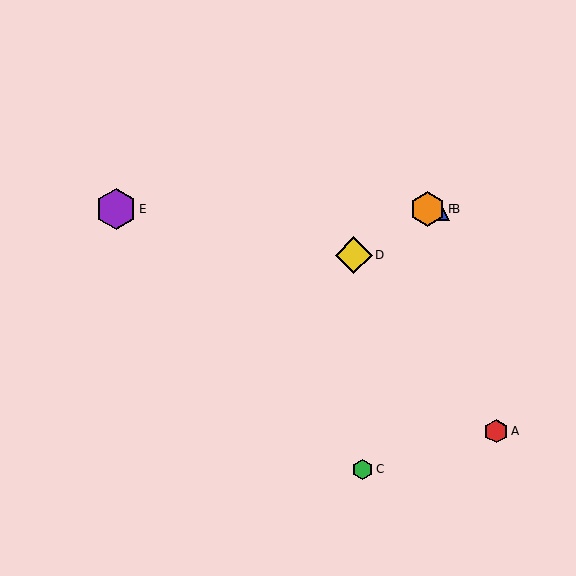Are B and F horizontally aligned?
Yes, both are at y≈209.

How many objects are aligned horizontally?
3 objects (B, E, F) are aligned horizontally.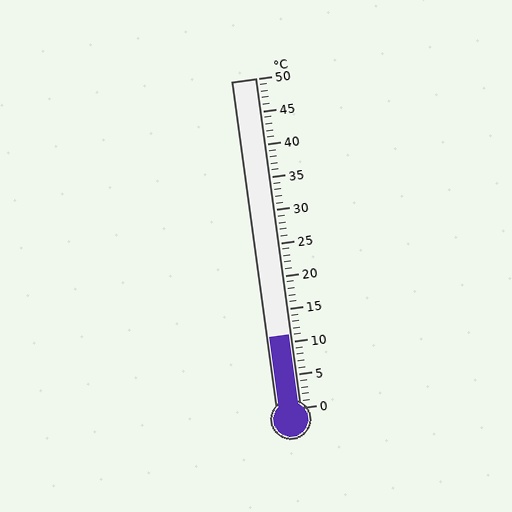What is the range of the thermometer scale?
The thermometer scale ranges from 0°C to 50°C.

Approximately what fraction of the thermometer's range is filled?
The thermometer is filled to approximately 20% of its range.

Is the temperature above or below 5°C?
The temperature is above 5°C.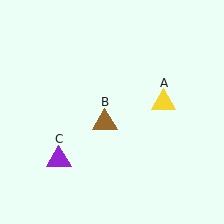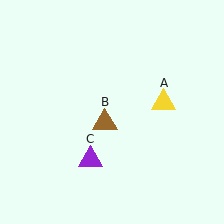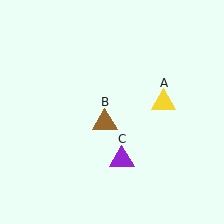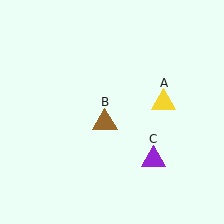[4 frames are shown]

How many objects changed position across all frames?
1 object changed position: purple triangle (object C).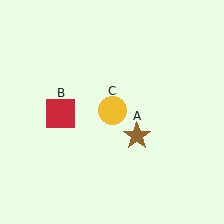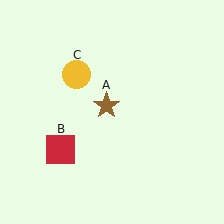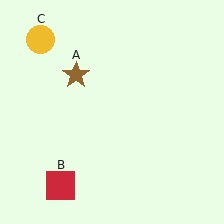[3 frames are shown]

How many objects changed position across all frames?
3 objects changed position: brown star (object A), red square (object B), yellow circle (object C).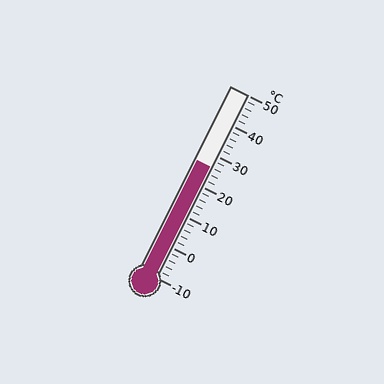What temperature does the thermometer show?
The thermometer shows approximately 26°C.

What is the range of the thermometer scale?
The thermometer scale ranges from -10°C to 50°C.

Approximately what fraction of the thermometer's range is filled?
The thermometer is filled to approximately 60% of its range.